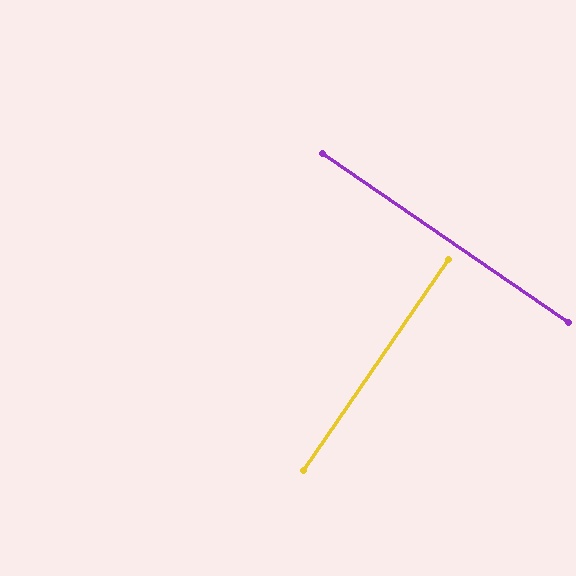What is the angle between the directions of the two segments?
Approximately 90 degrees.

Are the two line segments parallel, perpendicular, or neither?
Perpendicular — they meet at approximately 90°.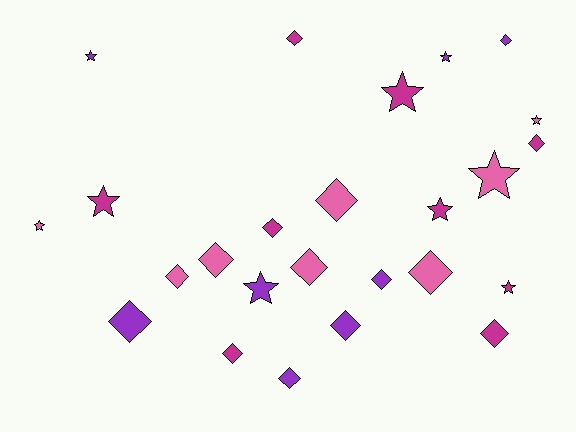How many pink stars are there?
There are 3 pink stars.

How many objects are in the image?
There are 25 objects.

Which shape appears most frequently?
Diamond, with 15 objects.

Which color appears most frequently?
Magenta, with 9 objects.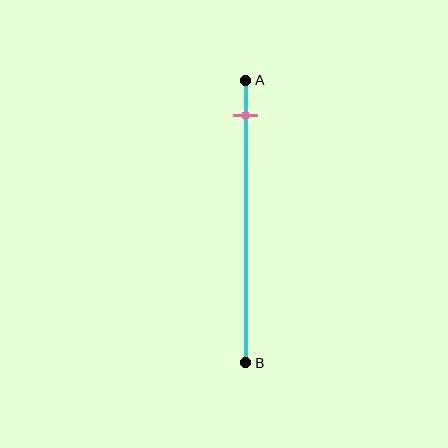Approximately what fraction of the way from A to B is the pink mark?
The pink mark is approximately 15% of the way from A to B.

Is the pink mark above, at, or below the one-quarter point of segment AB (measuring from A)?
The pink mark is above the one-quarter point of segment AB.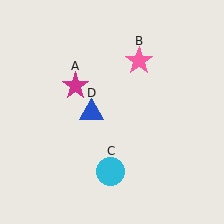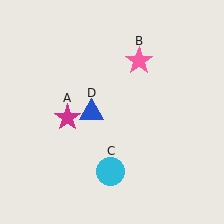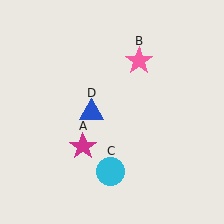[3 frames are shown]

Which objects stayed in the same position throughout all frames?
Pink star (object B) and cyan circle (object C) and blue triangle (object D) remained stationary.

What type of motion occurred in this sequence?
The magenta star (object A) rotated counterclockwise around the center of the scene.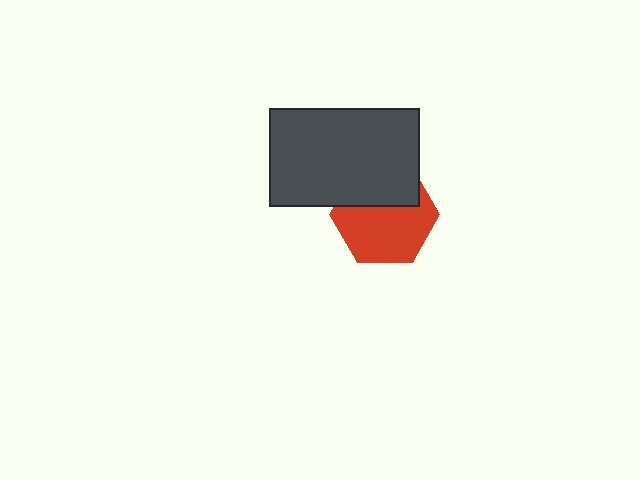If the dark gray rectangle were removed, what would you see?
You would see the complete red hexagon.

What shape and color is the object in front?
The object in front is a dark gray rectangle.